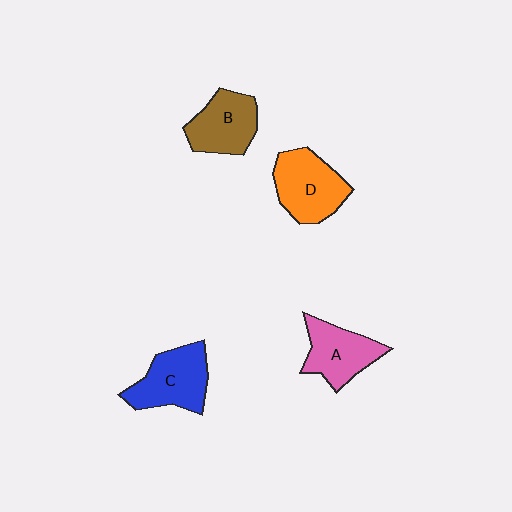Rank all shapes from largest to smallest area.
From largest to smallest: D (orange), C (blue), B (brown), A (pink).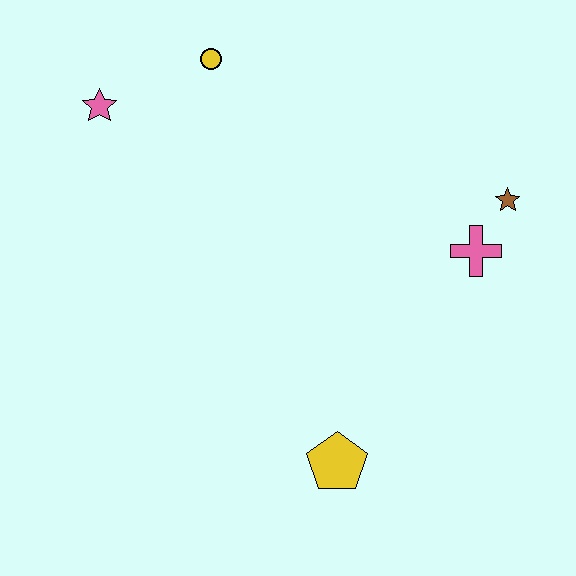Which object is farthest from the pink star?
The yellow pentagon is farthest from the pink star.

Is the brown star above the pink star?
No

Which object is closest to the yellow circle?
The pink star is closest to the yellow circle.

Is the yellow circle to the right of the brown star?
No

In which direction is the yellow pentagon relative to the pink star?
The yellow pentagon is below the pink star.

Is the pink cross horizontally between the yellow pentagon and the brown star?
Yes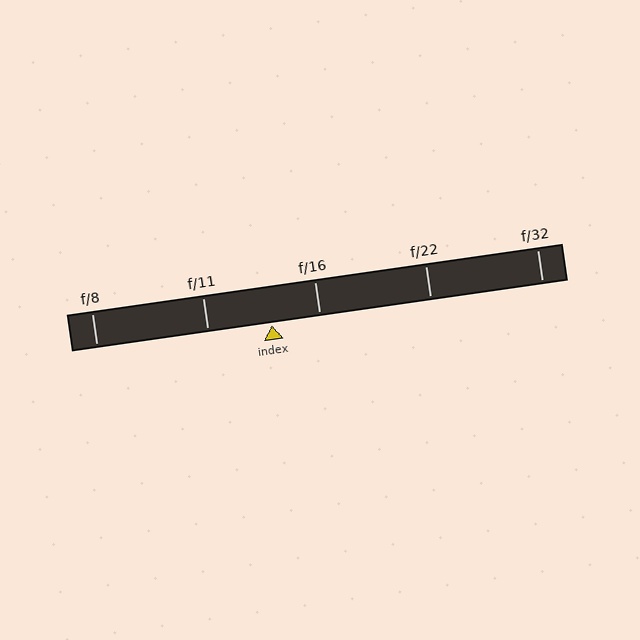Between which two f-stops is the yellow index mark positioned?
The index mark is between f/11 and f/16.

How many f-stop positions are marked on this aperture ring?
There are 5 f-stop positions marked.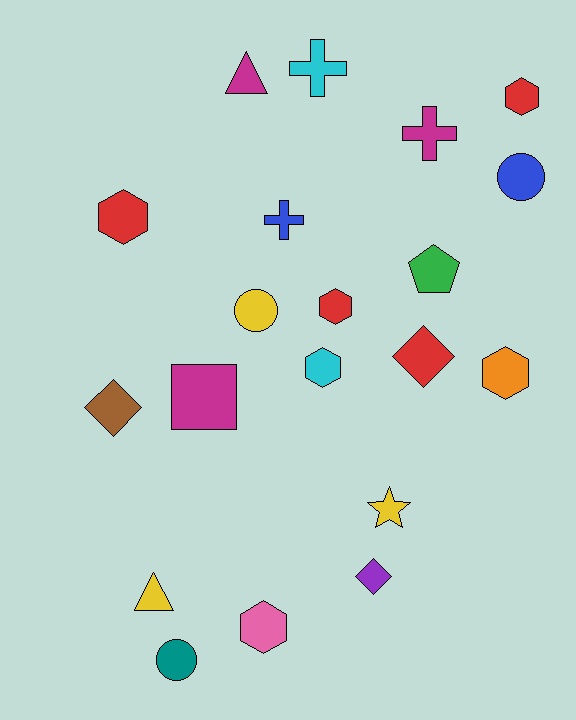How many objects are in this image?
There are 20 objects.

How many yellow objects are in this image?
There are 3 yellow objects.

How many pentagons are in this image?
There is 1 pentagon.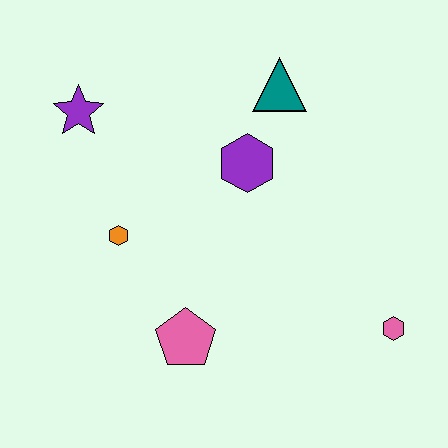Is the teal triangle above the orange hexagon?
Yes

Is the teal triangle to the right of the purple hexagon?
Yes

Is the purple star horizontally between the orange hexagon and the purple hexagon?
No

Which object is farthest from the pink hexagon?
The purple star is farthest from the pink hexagon.